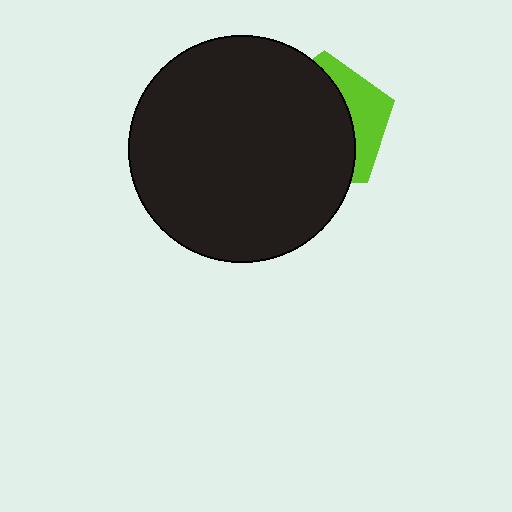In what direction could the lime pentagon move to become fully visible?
The lime pentagon could move right. That would shift it out from behind the black circle entirely.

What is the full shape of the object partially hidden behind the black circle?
The partially hidden object is a lime pentagon.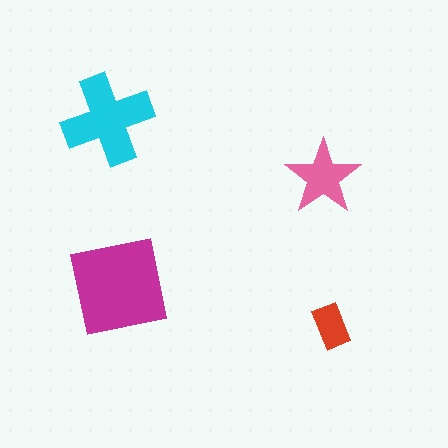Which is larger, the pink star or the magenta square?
The magenta square.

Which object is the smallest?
The red rectangle.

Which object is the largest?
The magenta square.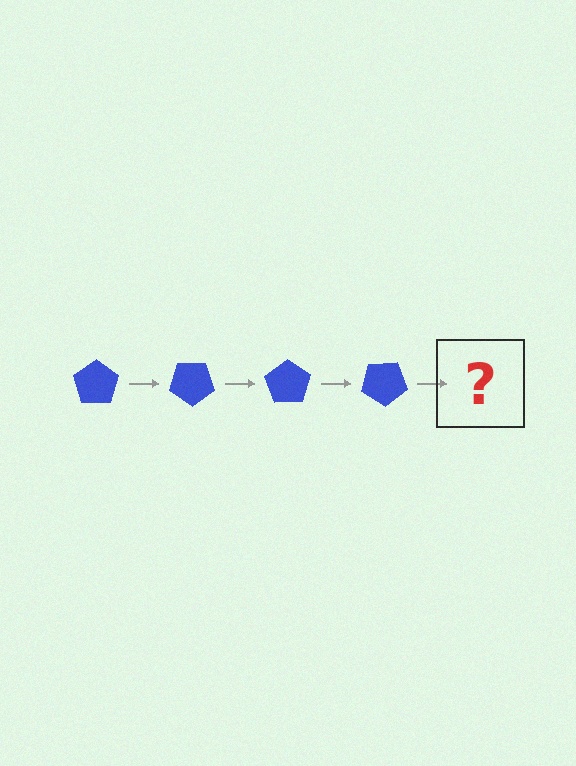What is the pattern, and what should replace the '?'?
The pattern is that the pentagon rotates 35 degrees each step. The '?' should be a blue pentagon rotated 140 degrees.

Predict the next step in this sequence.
The next step is a blue pentagon rotated 140 degrees.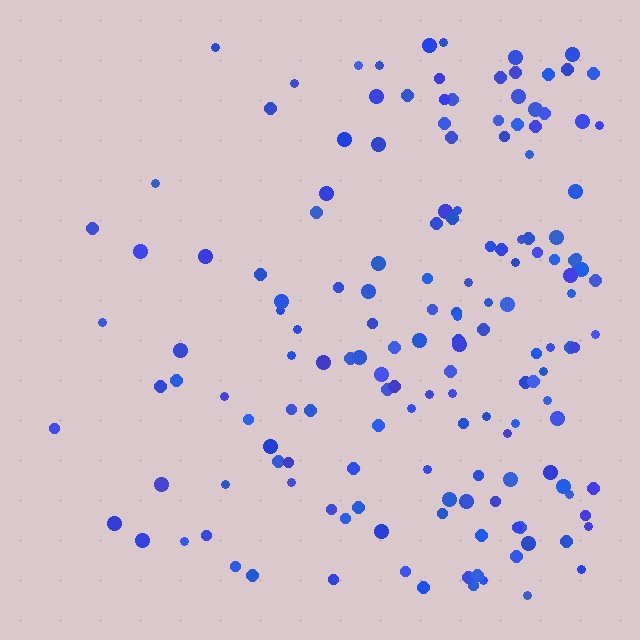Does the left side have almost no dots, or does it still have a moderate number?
Still a moderate number, just noticeably fewer than the right.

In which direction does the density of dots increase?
From left to right, with the right side densest.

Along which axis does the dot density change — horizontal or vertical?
Horizontal.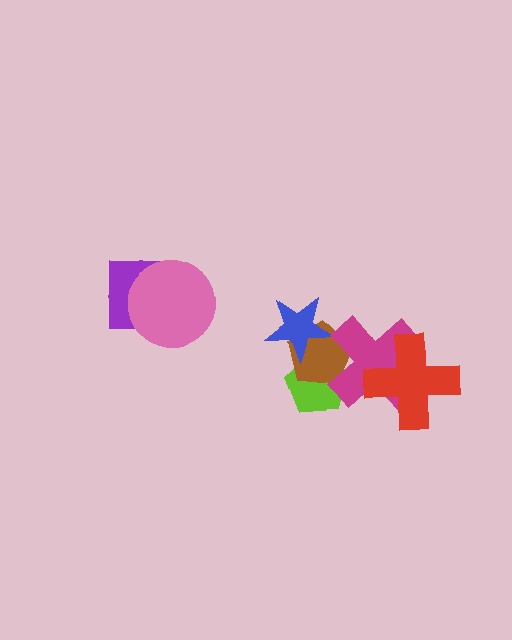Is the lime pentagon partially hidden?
Yes, it is partially covered by another shape.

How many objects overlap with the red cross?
1 object overlaps with the red cross.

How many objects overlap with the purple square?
1 object overlaps with the purple square.